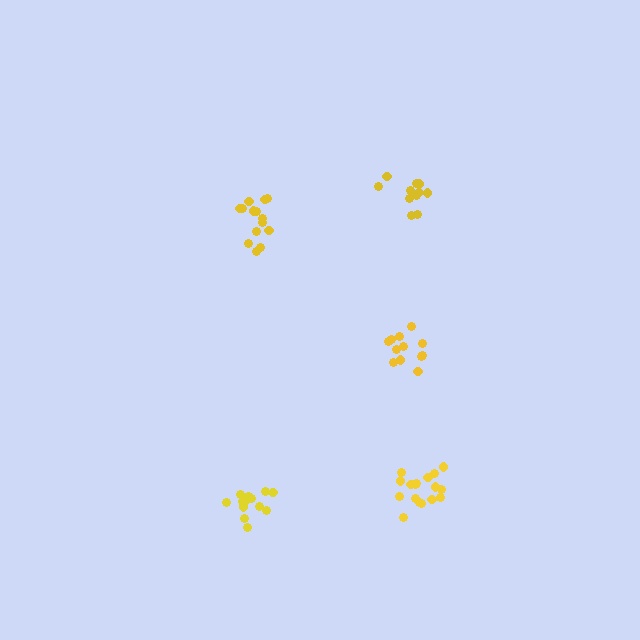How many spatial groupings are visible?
There are 5 spatial groupings.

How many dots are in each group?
Group 1: 12 dots, Group 2: 13 dots, Group 3: 17 dots, Group 4: 14 dots, Group 5: 12 dots (68 total).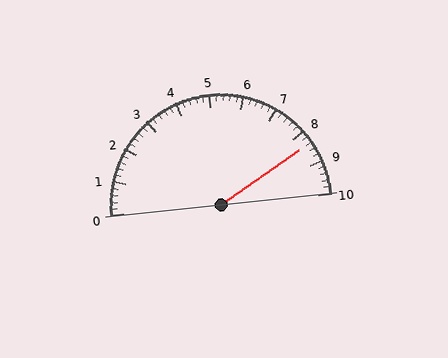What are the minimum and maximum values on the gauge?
The gauge ranges from 0 to 10.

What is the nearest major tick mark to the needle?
The nearest major tick mark is 8.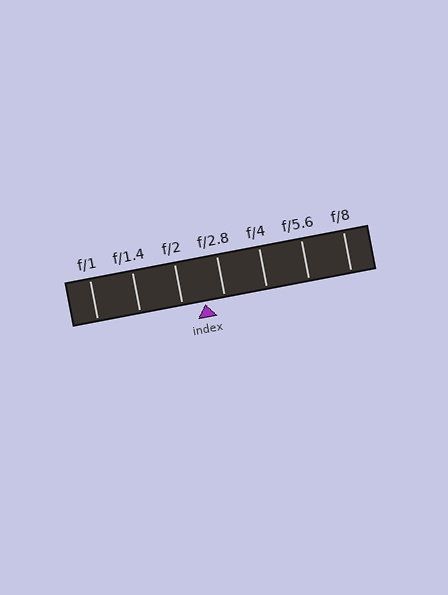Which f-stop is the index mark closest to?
The index mark is closest to f/2.8.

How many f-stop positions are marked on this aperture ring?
There are 7 f-stop positions marked.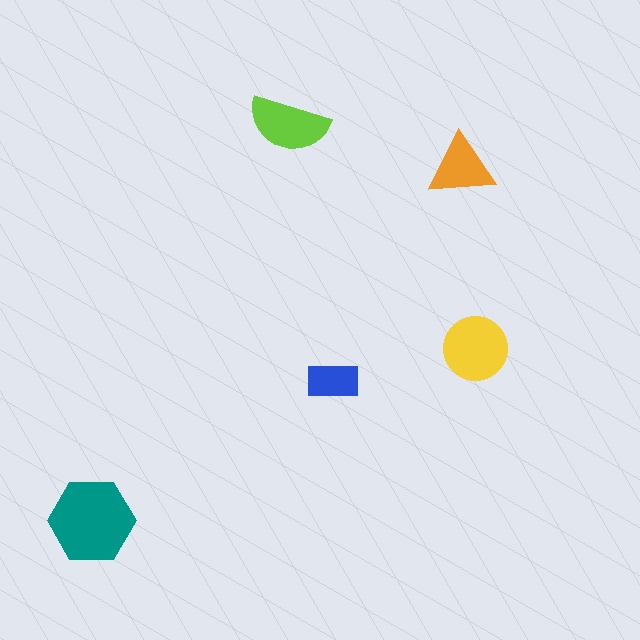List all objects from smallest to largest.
The blue rectangle, the orange triangle, the lime semicircle, the yellow circle, the teal hexagon.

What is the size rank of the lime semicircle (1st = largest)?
3rd.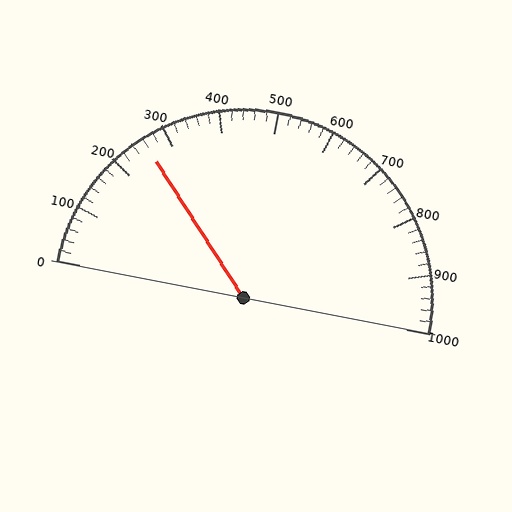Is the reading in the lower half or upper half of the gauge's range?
The reading is in the lower half of the range (0 to 1000).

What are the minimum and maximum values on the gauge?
The gauge ranges from 0 to 1000.